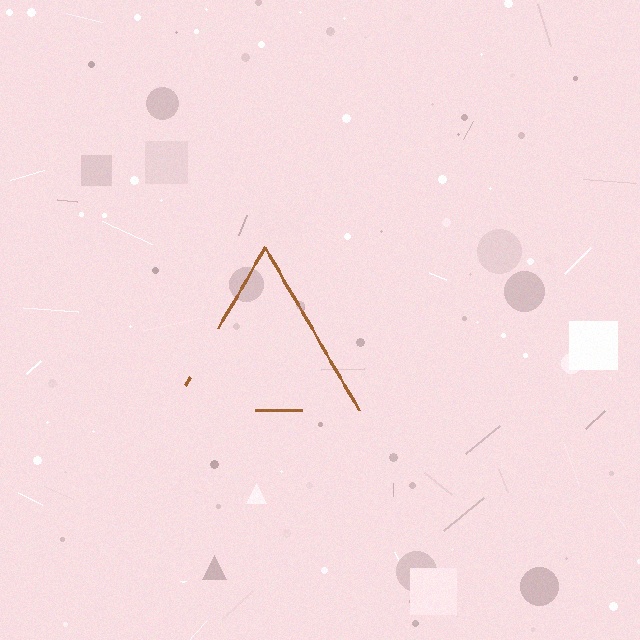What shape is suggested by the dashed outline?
The dashed outline suggests a triangle.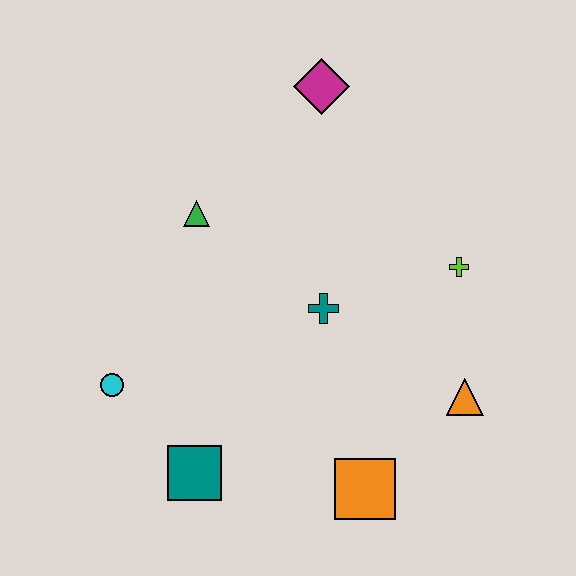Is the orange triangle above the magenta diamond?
No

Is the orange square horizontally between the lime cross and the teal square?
Yes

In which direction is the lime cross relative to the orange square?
The lime cross is above the orange square.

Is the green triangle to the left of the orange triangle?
Yes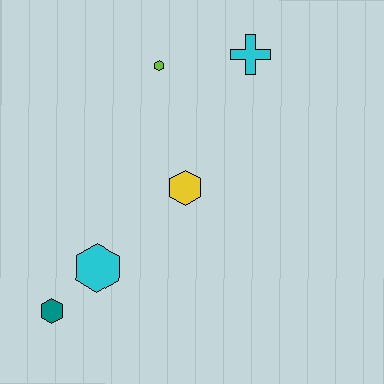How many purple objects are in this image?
There are no purple objects.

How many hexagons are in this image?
There are 4 hexagons.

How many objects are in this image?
There are 5 objects.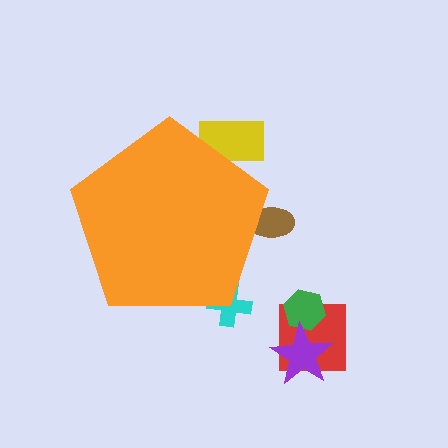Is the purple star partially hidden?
No, the purple star is fully visible.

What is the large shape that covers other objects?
An orange pentagon.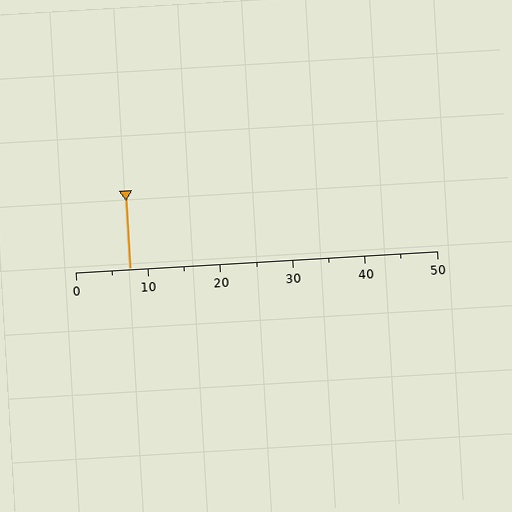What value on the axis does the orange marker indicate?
The marker indicates approximately 7.5.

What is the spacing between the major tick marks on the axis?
The major ticks are spaced 10 apart.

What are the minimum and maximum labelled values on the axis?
The axis runs from 0 to 50.